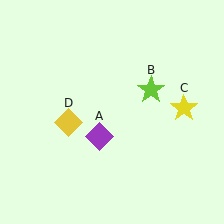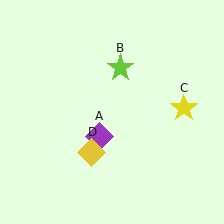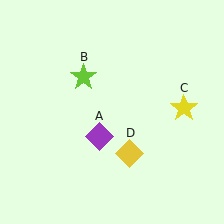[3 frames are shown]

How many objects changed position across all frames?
2 objects changed position: lime star (object B), yellow diamond (object D).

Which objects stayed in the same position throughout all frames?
Purple diamond (object A) and yellow star (object C) remained stationary.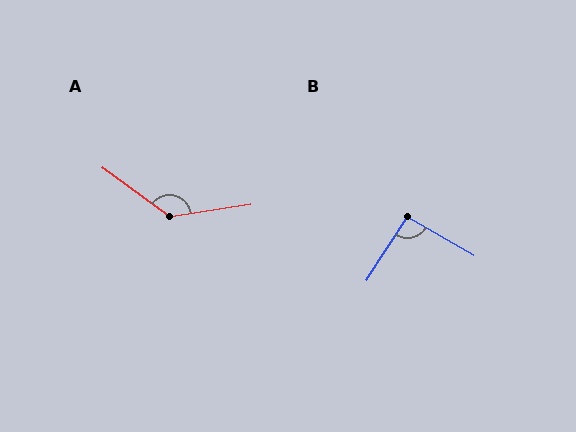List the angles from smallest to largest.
B (92°), A (135°).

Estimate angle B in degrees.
Approximately 92 degrees.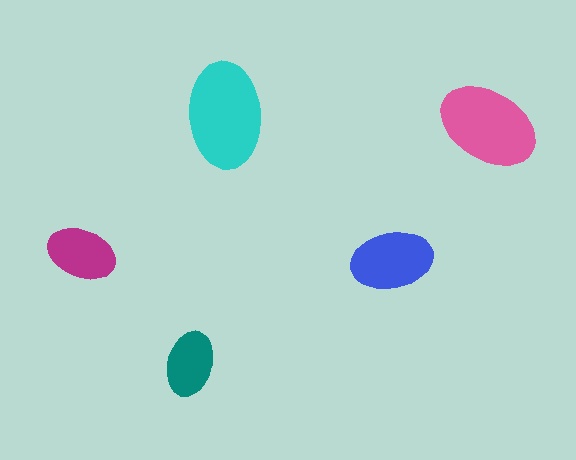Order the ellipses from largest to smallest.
the cyan one, the pink one, the blue one, the magenta one, the teal one.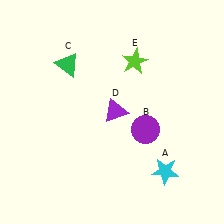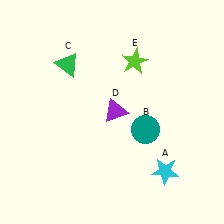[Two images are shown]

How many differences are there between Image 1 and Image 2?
There is 1 difference between the two images.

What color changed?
The circle (B) changed from purple in Image 1 to teal in Image 2.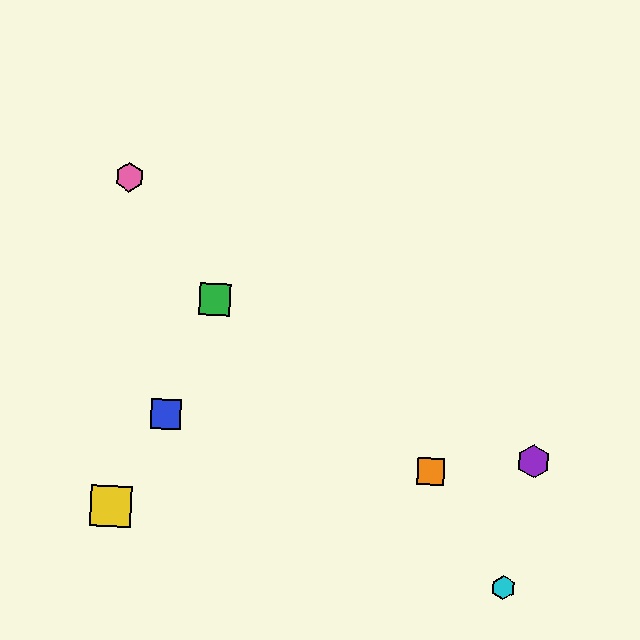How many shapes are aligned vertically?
2 shapes (the red square, the green square) are aligned vertically.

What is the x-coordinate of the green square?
The green square is at x≈215.